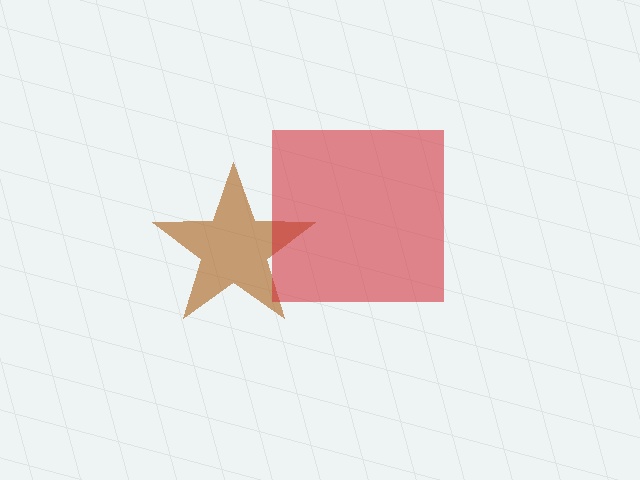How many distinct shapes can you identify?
There are 2 distinct shapes: a brown star, a red square.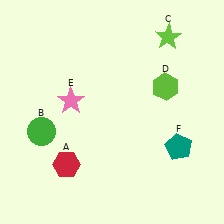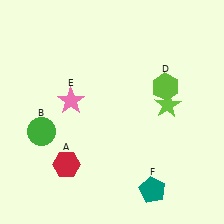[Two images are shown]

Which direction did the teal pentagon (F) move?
The teal pentagon (F) moved down.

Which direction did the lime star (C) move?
The lime star (C) moved down.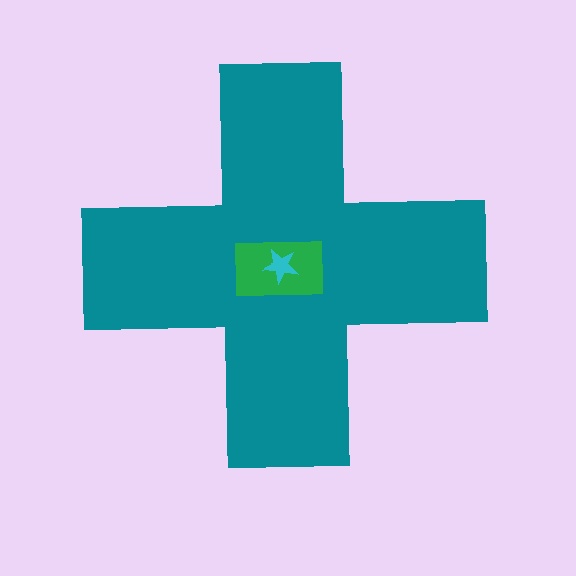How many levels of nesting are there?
3.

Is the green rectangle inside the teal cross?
Yes.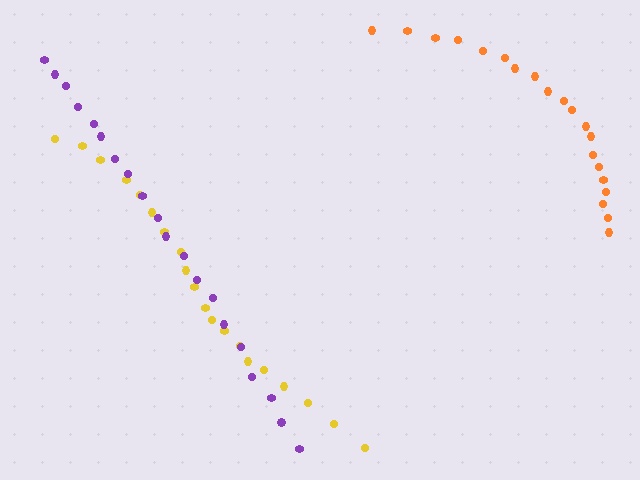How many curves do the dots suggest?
There are 3 distinct paths.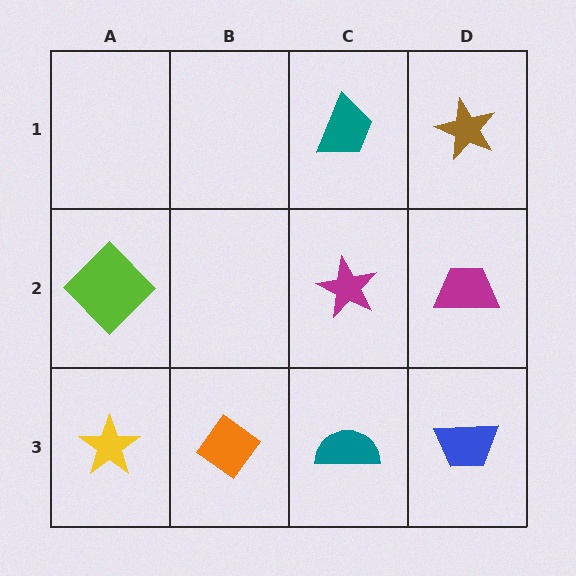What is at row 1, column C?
A teal trapezoid.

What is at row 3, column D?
A blue trapezoid.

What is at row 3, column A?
A yellow star.